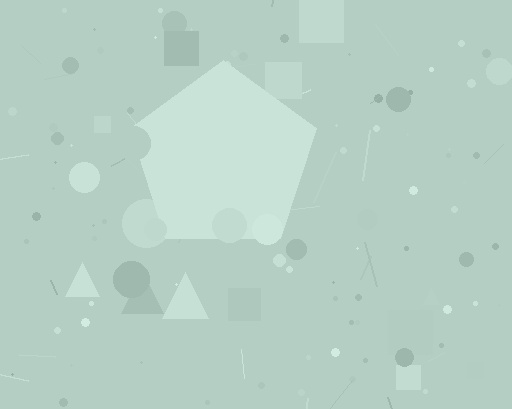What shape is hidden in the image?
A pentagon is hidden in the image.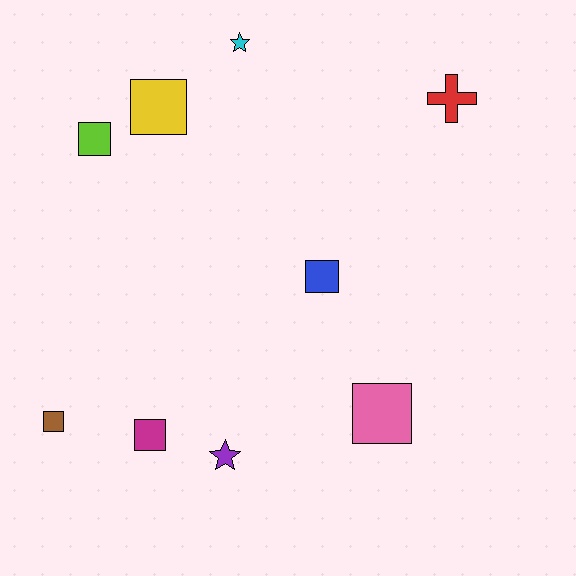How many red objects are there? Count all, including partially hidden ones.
There is 1 red object.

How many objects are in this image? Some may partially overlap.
There are 9 objects.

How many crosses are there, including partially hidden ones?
There is 1 cross.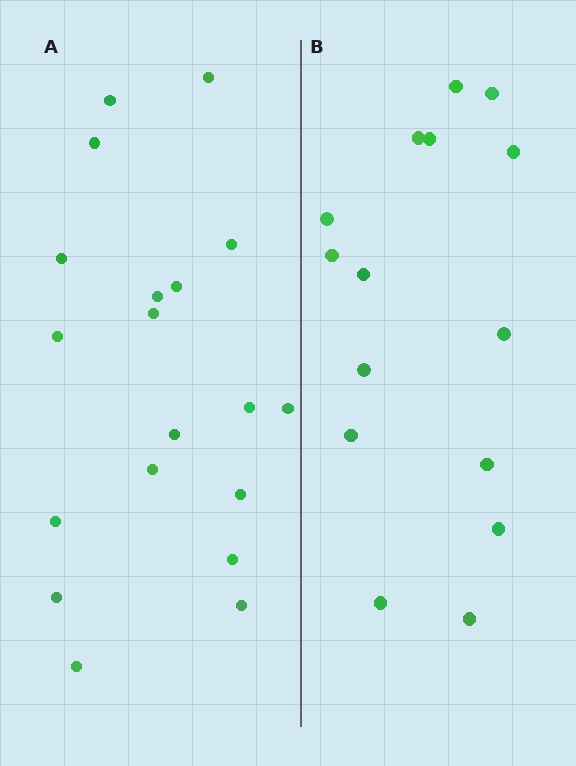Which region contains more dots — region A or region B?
Region A (the left region) has more dots.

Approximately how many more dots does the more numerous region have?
Region A has about 4 more dots than region B.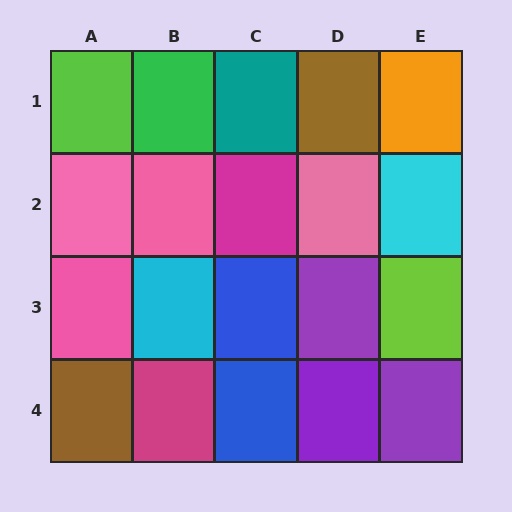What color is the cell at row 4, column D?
Purple.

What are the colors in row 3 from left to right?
Pink, cyan, blue, purple, lime.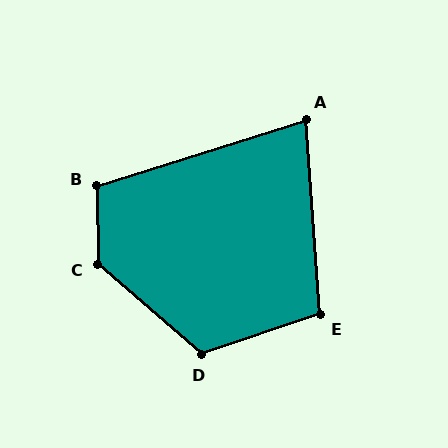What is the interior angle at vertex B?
Approximately 107 degrees (obtuse).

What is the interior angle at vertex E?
Approximately 104 degrees (obtuse).